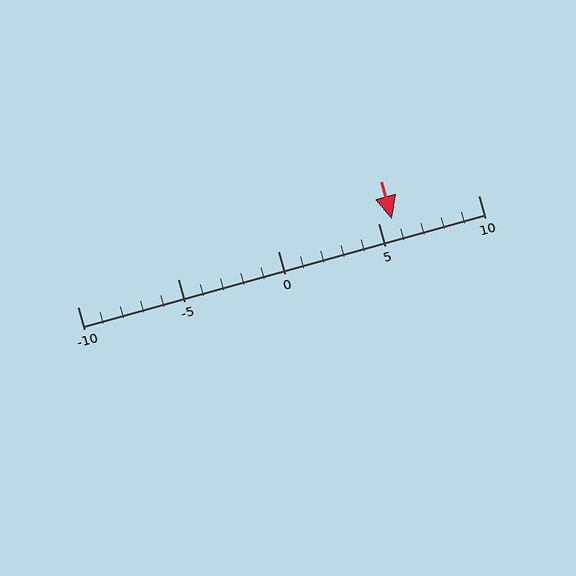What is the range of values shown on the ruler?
The ruler shows values from -10 to 10.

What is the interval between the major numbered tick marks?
The major tick marks are spaced 5 units apart.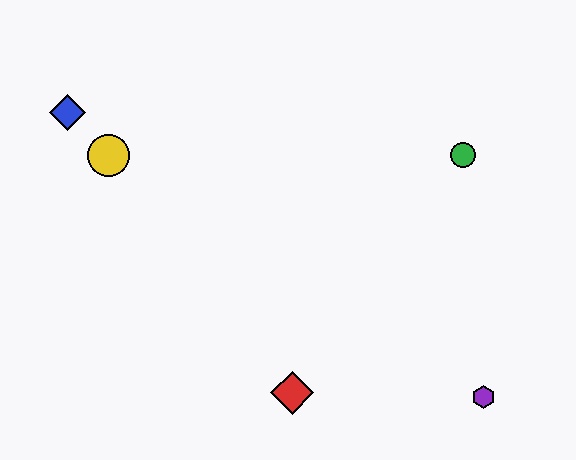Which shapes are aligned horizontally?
The green circle, the yellow circle are aligned horizontally.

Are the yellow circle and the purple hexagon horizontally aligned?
No, the yellow circle is at y≈155 and the purple hexagon is at y≈397.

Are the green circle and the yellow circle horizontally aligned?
Yes, both are at y≈155.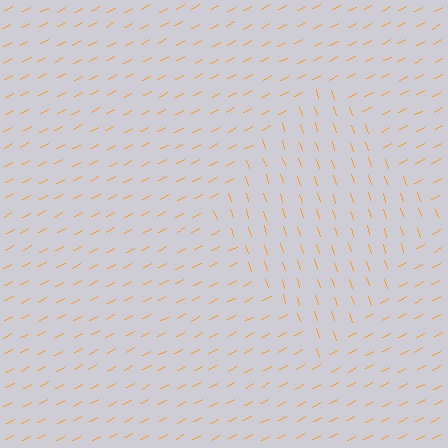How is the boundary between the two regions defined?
The boundary is defined purely by a change in line orientation (approximately 80 degrees difference). All lines are the same color and thickness.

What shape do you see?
I see a diamond.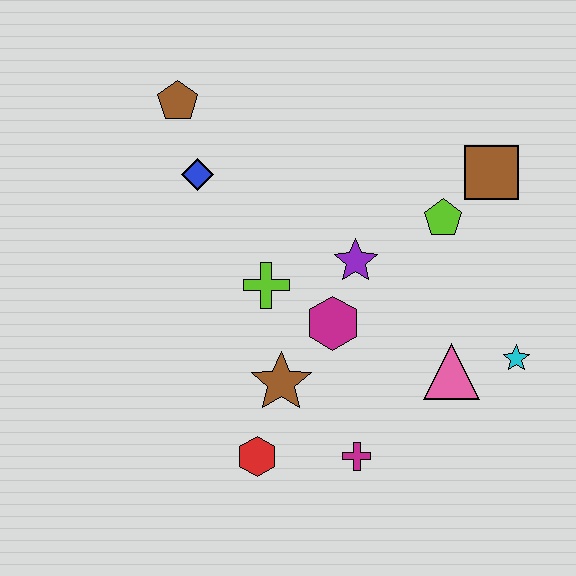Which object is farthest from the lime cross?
The cyan star is farthest from the lime cross.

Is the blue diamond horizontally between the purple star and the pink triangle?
No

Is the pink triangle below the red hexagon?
No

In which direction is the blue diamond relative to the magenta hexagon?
The blue diamond is above the magenta hexagon.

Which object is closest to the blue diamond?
The brown pentagon is closest to the blue diamond.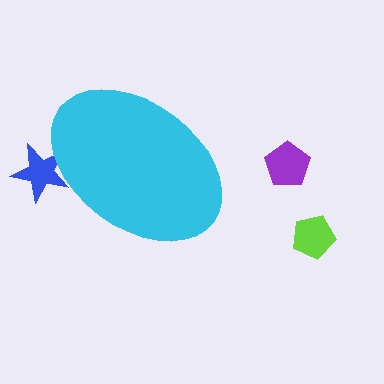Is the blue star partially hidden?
Yes, the blue star is partially hidden behind the cyan ellipse.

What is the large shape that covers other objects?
A cyan ellipse.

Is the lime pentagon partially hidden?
No, the lime pentagon is fully visible.